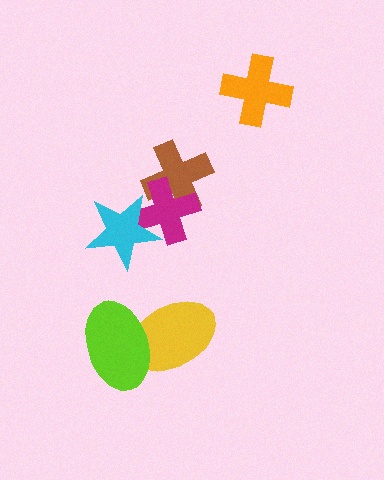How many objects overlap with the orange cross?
0 objects overlap with the orange cross.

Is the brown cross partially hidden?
Yes, it is partially covered by another shape.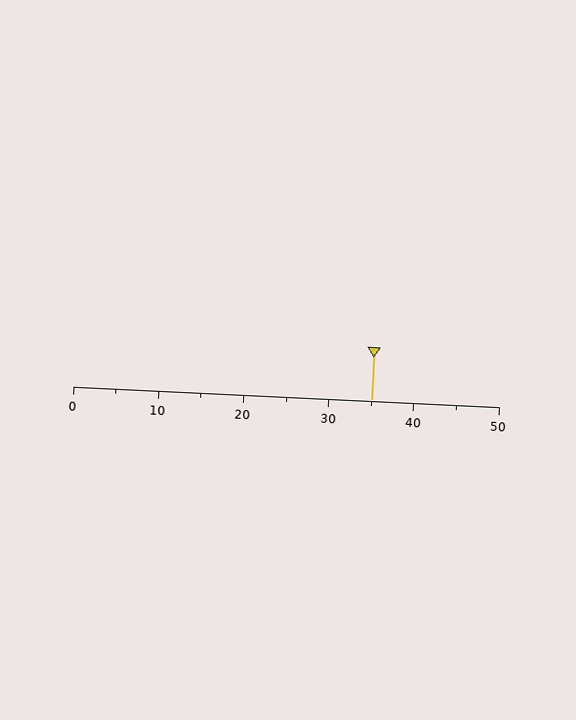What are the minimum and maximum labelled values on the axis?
The axis runs from 0 to 50.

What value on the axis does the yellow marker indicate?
The marker indicates approximately 35.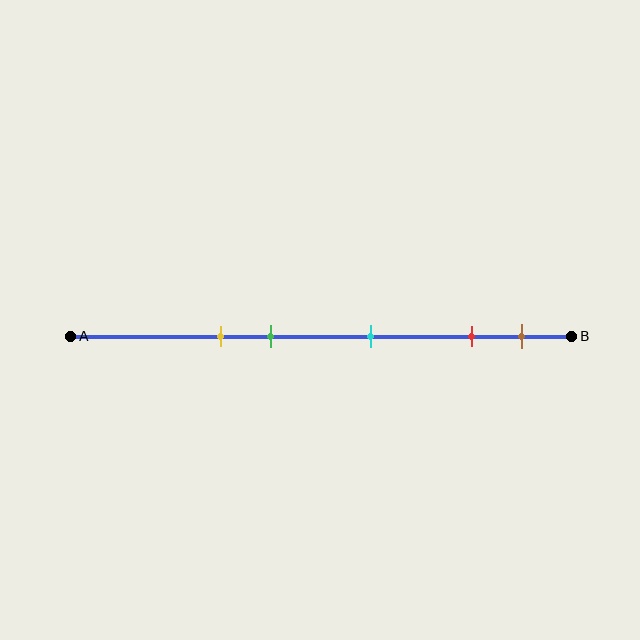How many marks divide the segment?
There are 5 marks dividing the segment.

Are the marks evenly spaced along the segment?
No, the marks are not evenly spaced.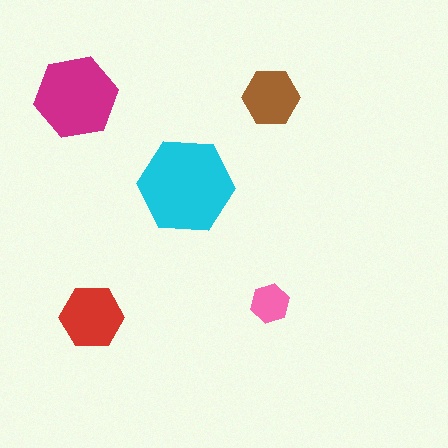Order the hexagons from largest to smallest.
the cyan one, the magenta one, the red one, the brown one, the pink one.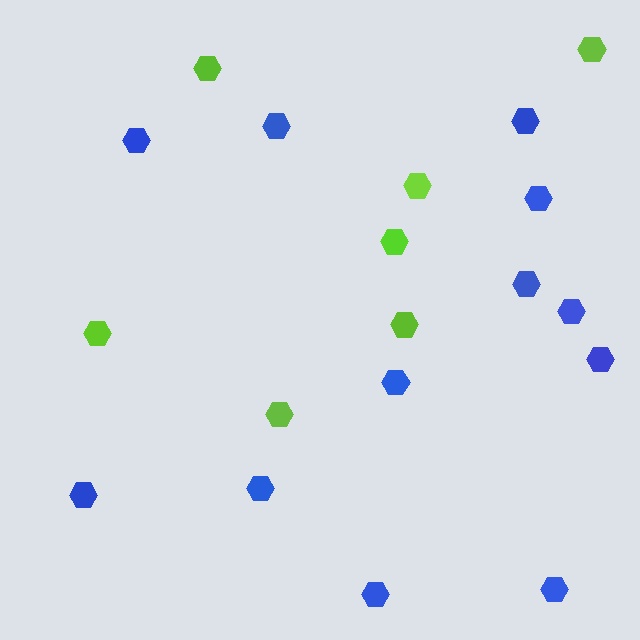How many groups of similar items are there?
There are 2 groups: one group of lime hexagons (7) and one group of blue hexagons (12).